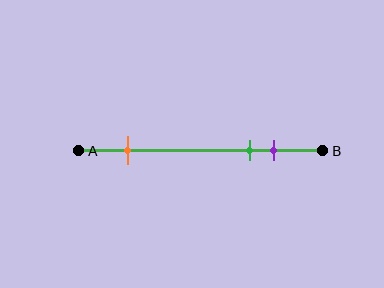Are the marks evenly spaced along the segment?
No, the marks are not evenly spaced.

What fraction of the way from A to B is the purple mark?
The purple mark is approximately 80% (0.8) of the way from A to B.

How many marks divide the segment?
There are 3 marks dividing the segment.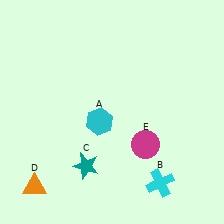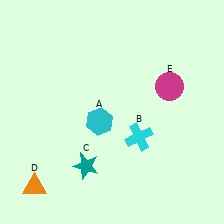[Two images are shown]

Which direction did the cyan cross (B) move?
The cyan cross (B) moved up.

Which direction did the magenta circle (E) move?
The magenta circle (E) moved up.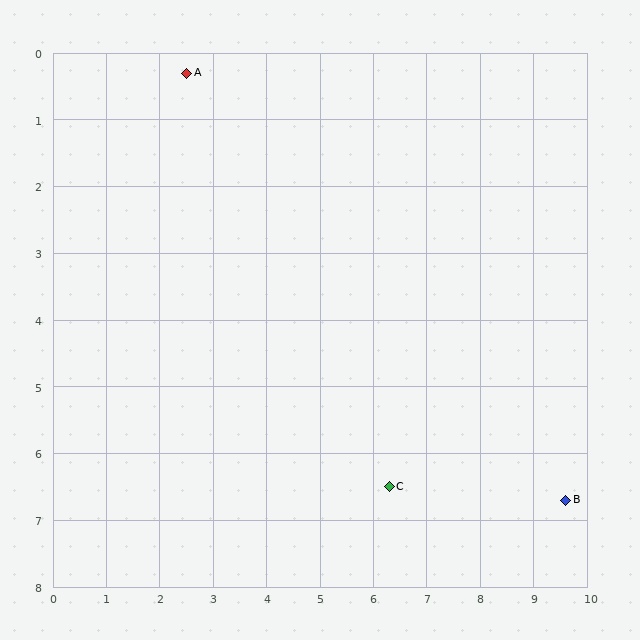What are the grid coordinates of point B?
Point B is at approximately (9.6, 6.7).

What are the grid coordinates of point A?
Point A is at approximately (2.5, 0.3).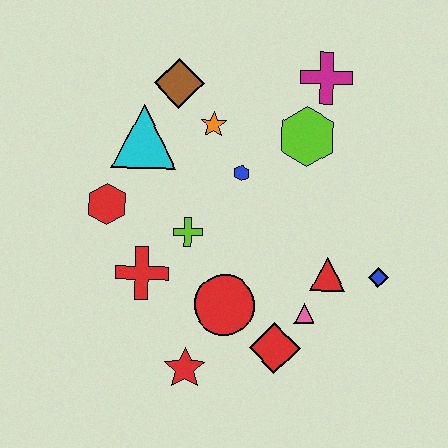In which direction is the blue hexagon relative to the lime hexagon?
The blue hexagon is to the left of the lime hexagon.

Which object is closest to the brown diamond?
The orange star is closest to the brown diamond.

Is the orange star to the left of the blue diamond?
Yes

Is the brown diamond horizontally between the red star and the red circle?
No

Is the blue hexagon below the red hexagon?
No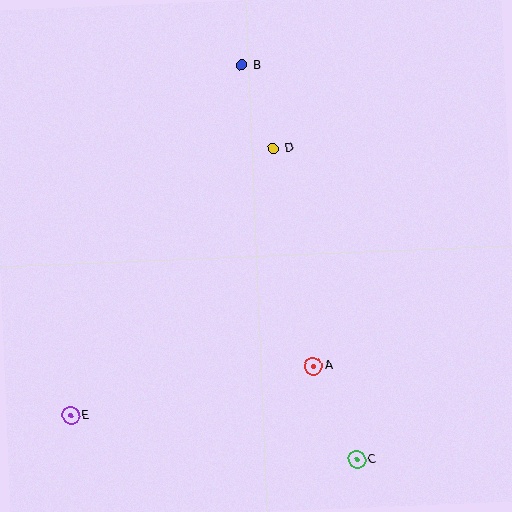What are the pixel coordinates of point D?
Point D is at (273, 149).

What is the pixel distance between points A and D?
The distance between A and D is 221 pixels.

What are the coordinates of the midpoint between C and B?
The midpoint between C and B is at (299, 262).